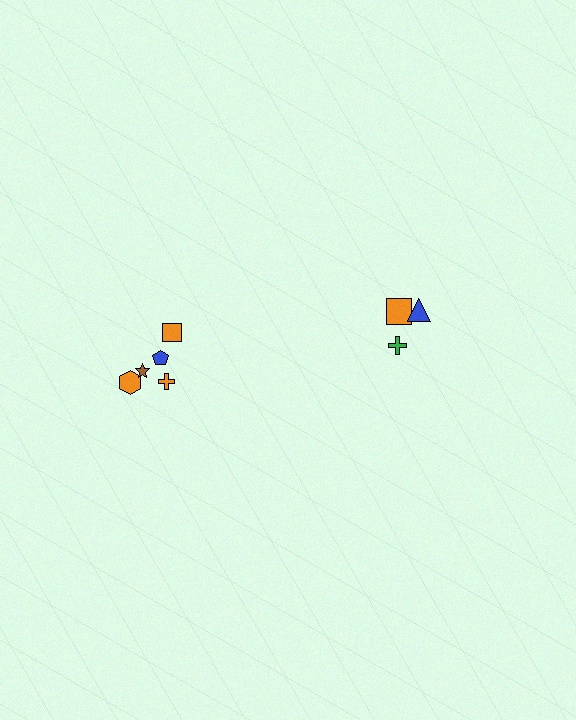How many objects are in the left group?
There are 5 objects.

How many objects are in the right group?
There are 3 objects.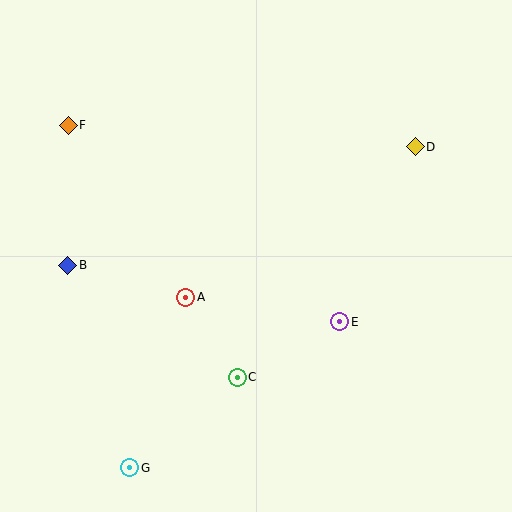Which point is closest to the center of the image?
Point A at (186, 297) is closest to the center.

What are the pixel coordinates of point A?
Point A is at (186, 297).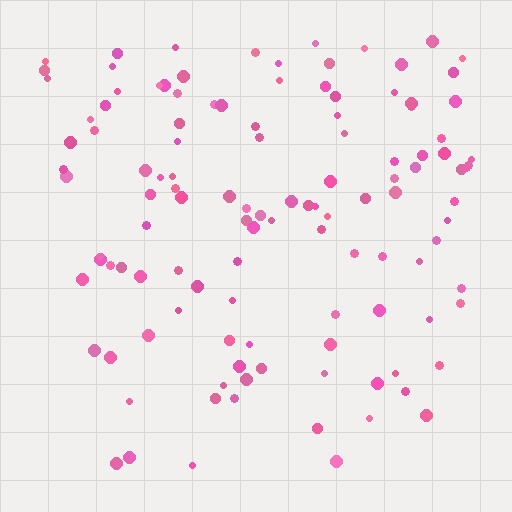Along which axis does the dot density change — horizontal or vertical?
Vertical.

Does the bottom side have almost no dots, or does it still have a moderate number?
Still a moderate number, just noticeably fewer than the top.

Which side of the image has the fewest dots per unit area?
The bottom.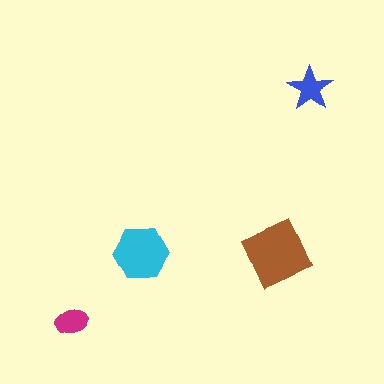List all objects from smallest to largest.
The magenta ellipse, the blue star, the cyan hexagon, the brown diamond.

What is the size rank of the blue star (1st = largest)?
3rd.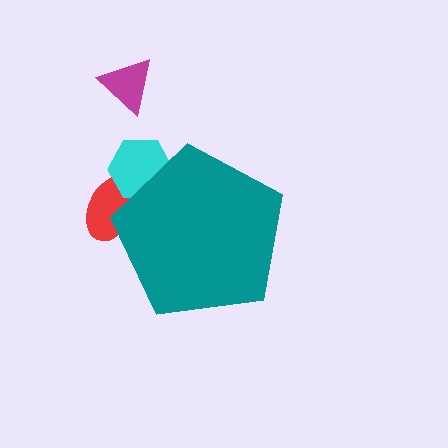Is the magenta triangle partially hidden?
No, the magenta triangle is fully visible.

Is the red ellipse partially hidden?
Yes, the red ellipse is partially hidden behind the teal pentagon.